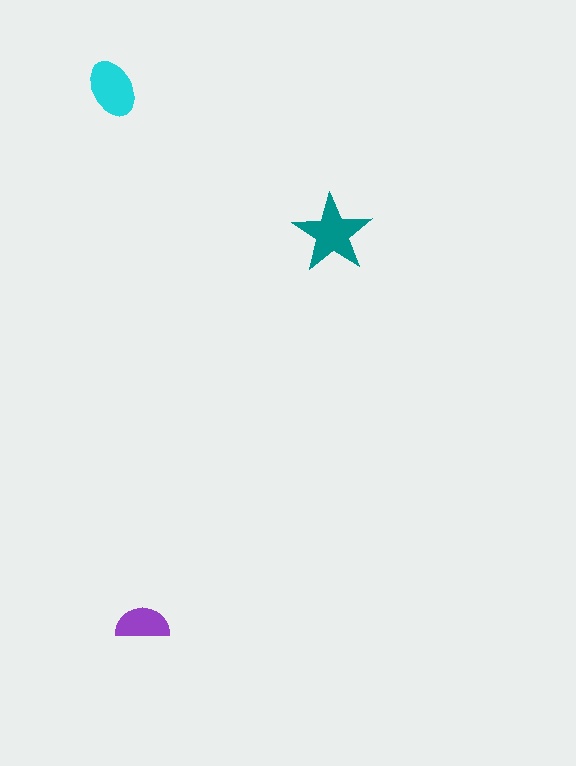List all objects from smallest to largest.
The purple semicircle, the cyan ellipse, the teal star.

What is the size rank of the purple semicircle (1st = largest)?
3rd.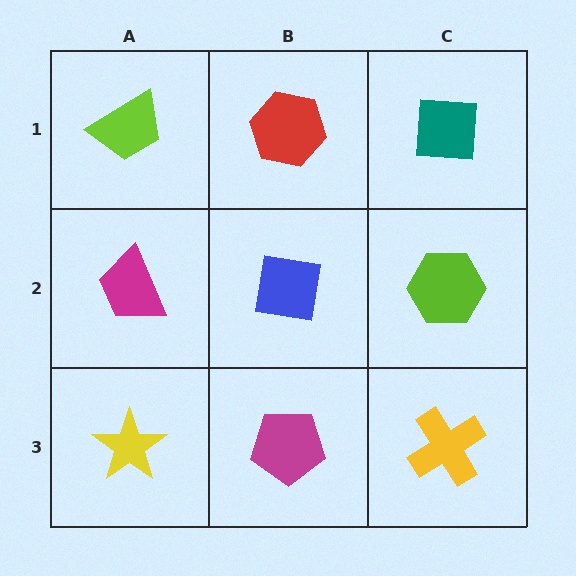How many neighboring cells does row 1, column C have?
2.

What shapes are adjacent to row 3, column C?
A lime hexagon (row 2, column C), a magenta pentagon (row 3, column B).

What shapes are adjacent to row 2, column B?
A red hexagon (row 1, column B), a magenta pentagon (row 3, column B), a magenta trapezoid (row 2, column A), a lime hexagon (row 2, column C).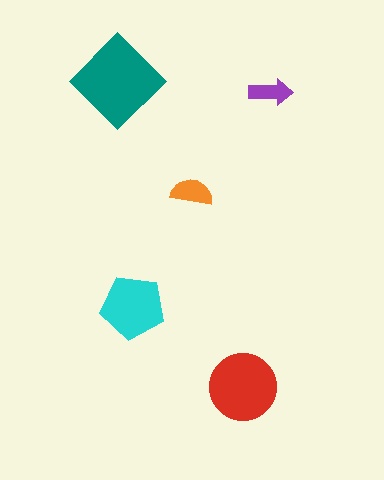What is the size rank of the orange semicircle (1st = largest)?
4th.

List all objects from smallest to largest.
The purple arrow, the orange semicircle, the cyan pentagon, the red circle, the teal diamond.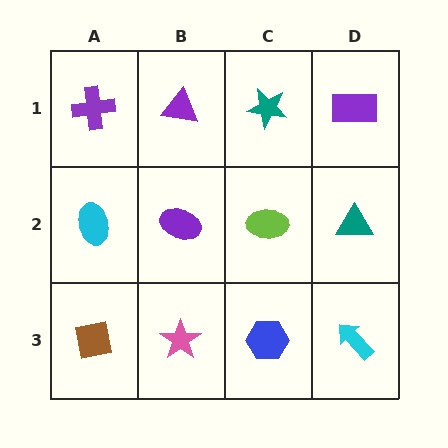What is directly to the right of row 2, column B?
A lime ellipse.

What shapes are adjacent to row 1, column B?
A purple ellipse (row 2, column B), a purple cross (row 1, column A), a teal star (row 1, column C).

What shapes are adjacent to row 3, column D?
A teal triangle (row 2, column D), a blue hexagon (row 3, column C).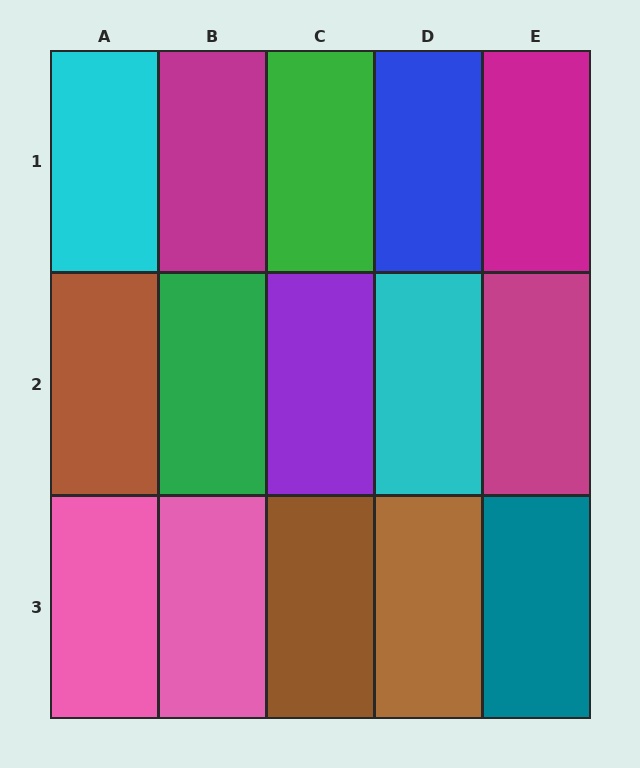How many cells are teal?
1 cell is teal.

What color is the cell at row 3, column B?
Pink.